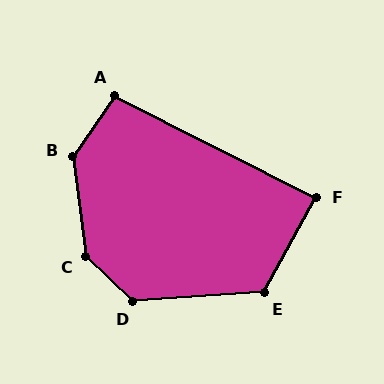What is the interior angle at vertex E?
Approximately 122 degrees (obtuse).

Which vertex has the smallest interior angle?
F, at approximately 89 degrees.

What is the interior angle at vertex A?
Approximately 97 degrees (obtuse).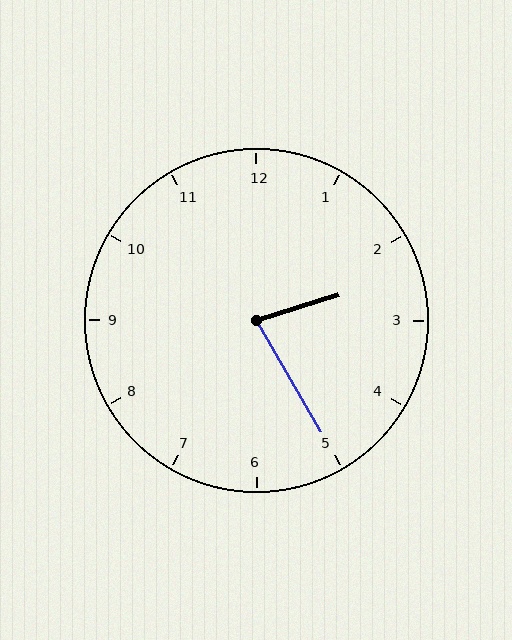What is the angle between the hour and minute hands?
Approximately 78 degrees.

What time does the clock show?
2:25.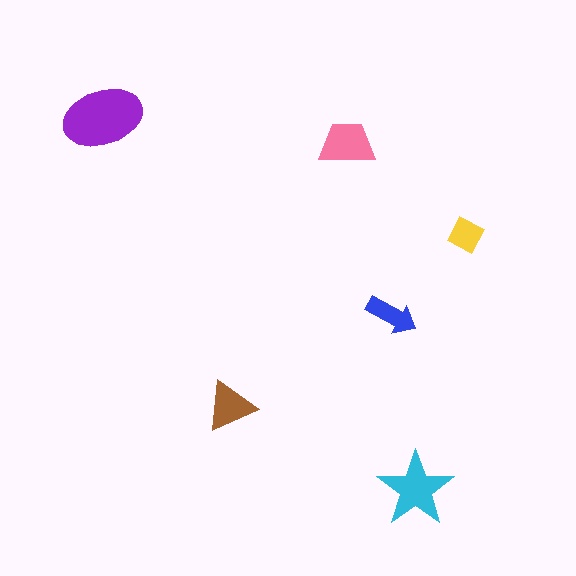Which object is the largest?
The purple ellipse.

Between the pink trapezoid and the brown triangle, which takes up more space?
The pink trapezoid.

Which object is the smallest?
The yellow diamond.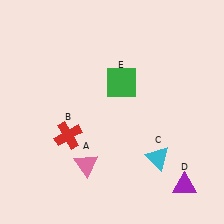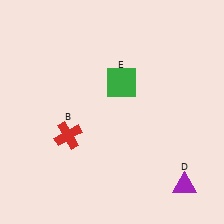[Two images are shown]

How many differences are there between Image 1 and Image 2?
There are 2 differences between the two images.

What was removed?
The cyan triangle (C), the pink triangle (A) were removed in Image 2.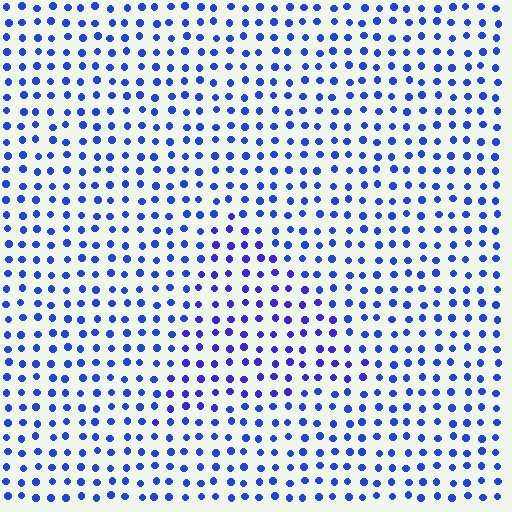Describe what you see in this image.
The image is filled with small blue elements in a uniform arrangement. A triangle-shaped region is visible where the elements are tinted to a slightly different hue, forming a subtle color boundary.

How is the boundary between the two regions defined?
The boundary is defined purely by a slight shift in hue (about 24 degrees). Spacing, size, and orientation are identical on both sides.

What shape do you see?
I see a triangle.